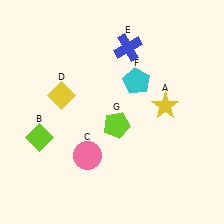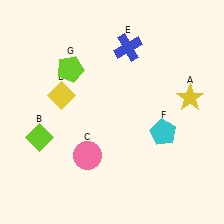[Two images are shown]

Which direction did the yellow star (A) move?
The yellow star (A) moved right.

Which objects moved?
The objects that moved are: the yellow star (A), the cyan pentagon (F), the lime pentagon (G).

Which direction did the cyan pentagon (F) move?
The cyan pentagon (F) moved down.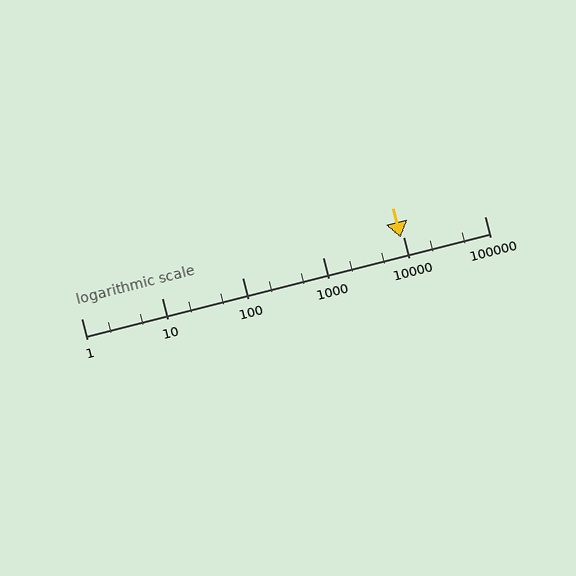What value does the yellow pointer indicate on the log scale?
The pointer indicates approximately 9100.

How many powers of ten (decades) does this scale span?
The scale spans 5 decades, from 1 to 100000.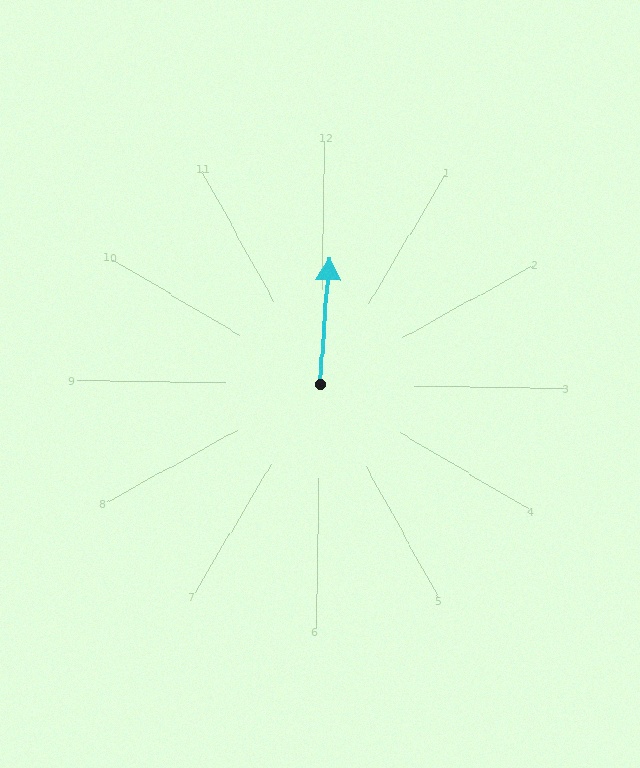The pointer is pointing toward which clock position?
Roughly 12 o'clock.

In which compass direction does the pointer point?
North.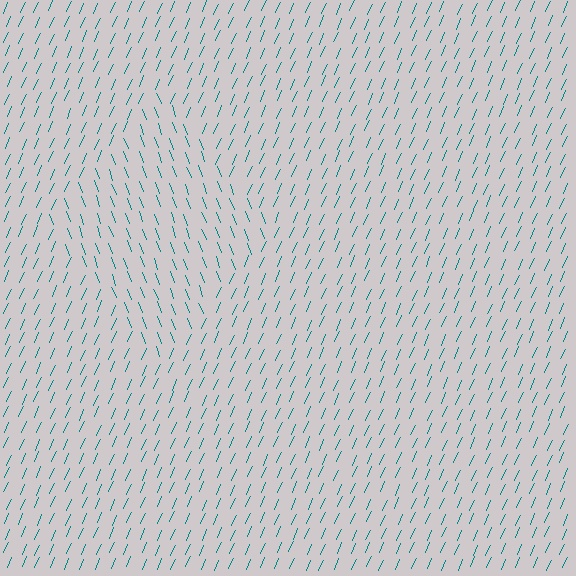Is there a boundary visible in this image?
Yes, there is a texture boundary formed by a change in line orientation.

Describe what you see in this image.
The image is filled with small teal line segments. A diamond region in the image has lines oriented differently from the surrounding lines, creating a visible texture boundary.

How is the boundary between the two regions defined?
The boundary is defined purely by a change in line orientation (approximately 45 degrees difference). All lines are the same color and thickness.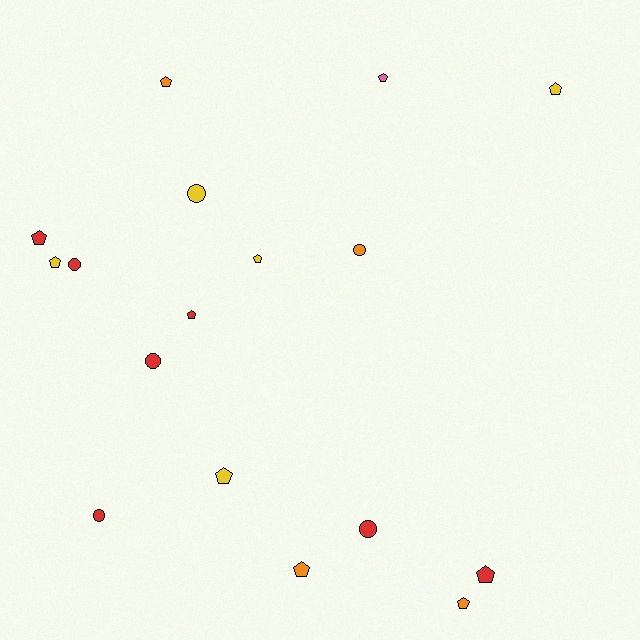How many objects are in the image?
There are 17 objects.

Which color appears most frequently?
Red, with 7 objects.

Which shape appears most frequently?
Pentagon, with 11 objects.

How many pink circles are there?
There are no pink circles.